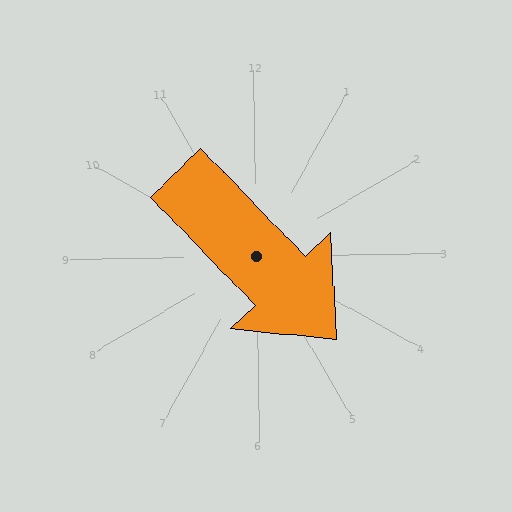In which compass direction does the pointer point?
Southeast.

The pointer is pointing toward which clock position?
Roughly 5 o'clock.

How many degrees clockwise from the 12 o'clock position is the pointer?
Approximately 137 degrees.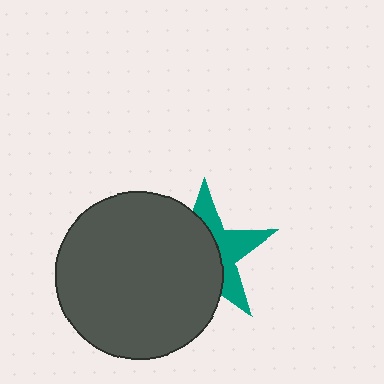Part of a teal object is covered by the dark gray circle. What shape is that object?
It is a star.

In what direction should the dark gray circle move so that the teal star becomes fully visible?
The dark gray circle should move left. That is the shortest direction to clear the overlap and leave the teal star fully visible.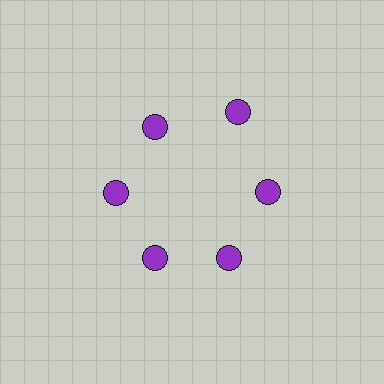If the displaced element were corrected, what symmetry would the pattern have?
It would have 6-fold rotational symmetry — the pattern would map onto itself every 60 degrees.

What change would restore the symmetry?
The symmetry would be restored by moving it inward, back onto the ring so that all 6 circles sit at equal angles and equal distance from the center.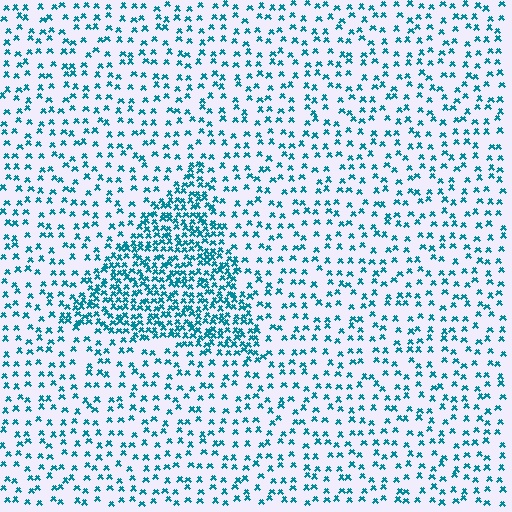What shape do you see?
I see a triangle.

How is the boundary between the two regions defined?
The boundary is defined by a change in element density (approximately 2.5x ratio). All elements are the same color, size, and shape.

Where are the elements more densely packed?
The elements are more densely packed inside the triangle boundary.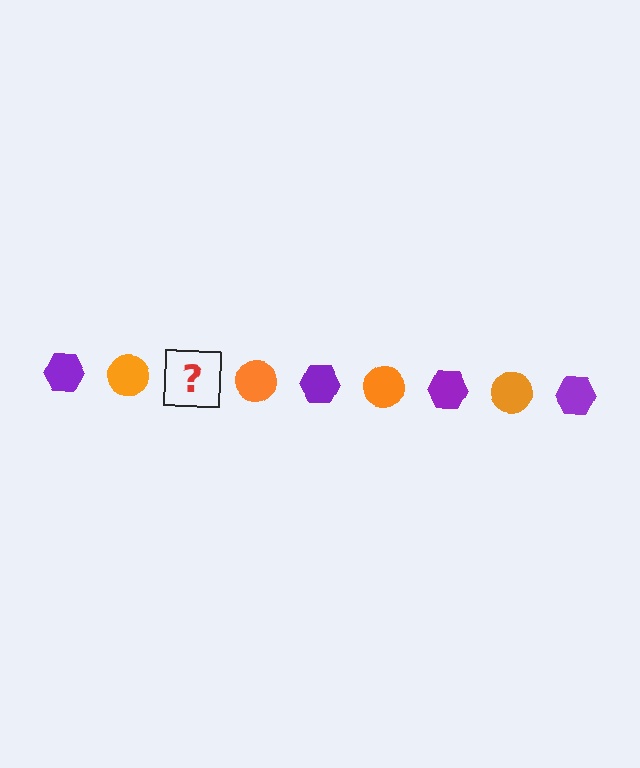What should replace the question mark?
The question mark should be replaced with a purple hexagon.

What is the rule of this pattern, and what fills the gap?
The rule is that the pattern alternates between purple hexagon and orange circle. The gap should be filled with a purple hexagon.